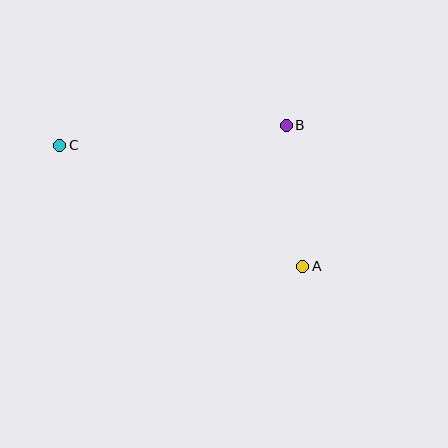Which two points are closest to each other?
Points A and B are closest to each other.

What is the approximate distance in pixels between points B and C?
The distance between B and C is approximately 227 pixels.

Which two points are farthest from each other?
Points A and C are farthest from each other.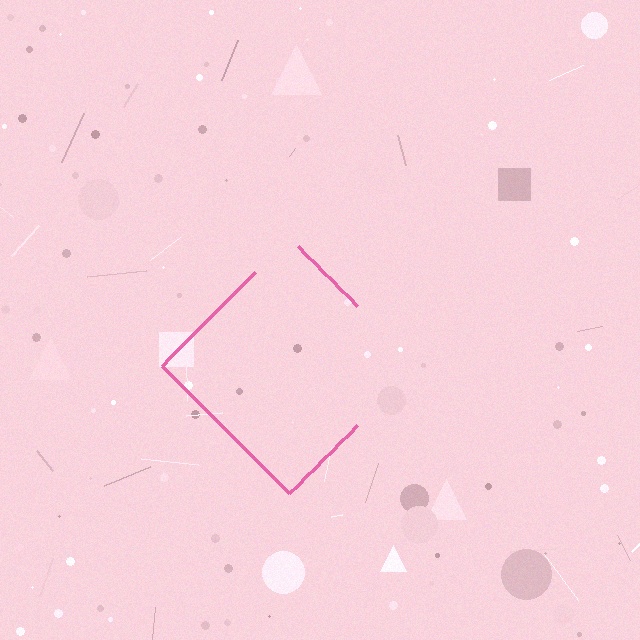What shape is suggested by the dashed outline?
The dashed outline suggests a diamond.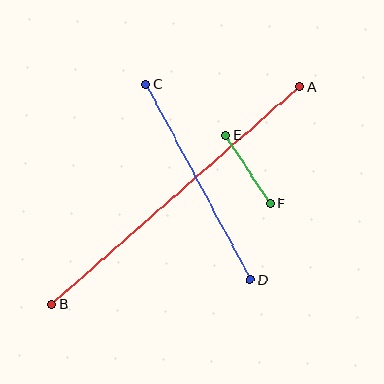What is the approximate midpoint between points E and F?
The midpoint is at approximately (248, 169) pixels.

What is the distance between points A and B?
The distance is approximately 330 pixels.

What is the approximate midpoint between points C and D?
The midpoint is at approximately (198, 182) pixels.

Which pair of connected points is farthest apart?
Points A and B are farthest apart.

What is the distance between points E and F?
The distance is approximately 82 pixels.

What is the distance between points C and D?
The distance is approximately 222 pixels.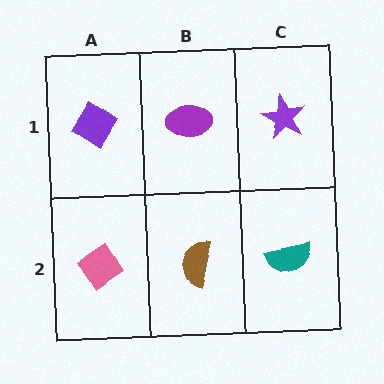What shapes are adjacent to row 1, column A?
A pink diamond (row 2, column A), a purple ellipse (row 1, column B).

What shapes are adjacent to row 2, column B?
A purple ellipse (row 1, column B), a pink diamond (row 2, column A), a teal semicircle (row 2, column C).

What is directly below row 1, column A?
A pink diamond.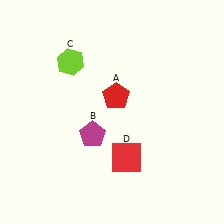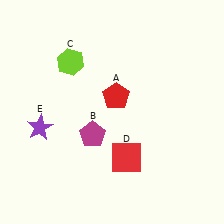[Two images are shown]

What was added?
A purple star (E) was added in Image 2.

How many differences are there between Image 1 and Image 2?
There is 1 difference between the two images.